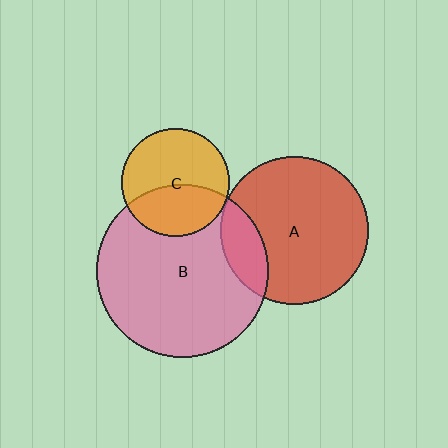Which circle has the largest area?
Circle B (pink).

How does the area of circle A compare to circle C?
Approximately 1.9 times.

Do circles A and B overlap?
Yes.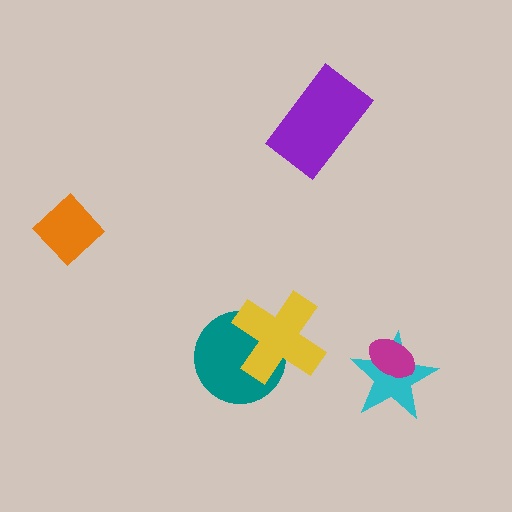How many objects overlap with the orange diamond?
0 objects overlap with the orange diamond.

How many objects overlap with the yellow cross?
1 object overlaps with the yellow cross.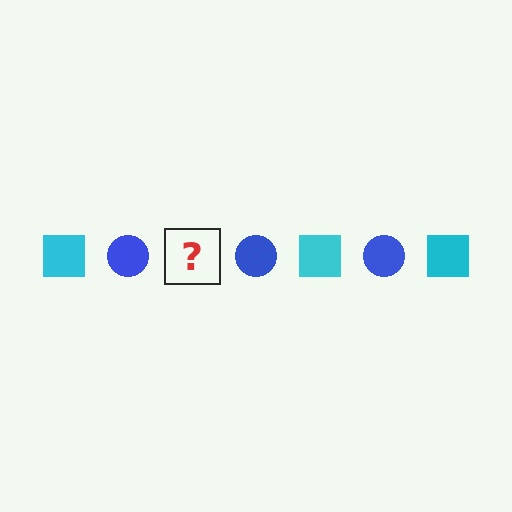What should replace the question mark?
The question mark should be replaced with a cyan square.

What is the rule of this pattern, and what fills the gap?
The rule is that the pattern alternates between cyan square and blue circle. The gap should be filled with a cyan square.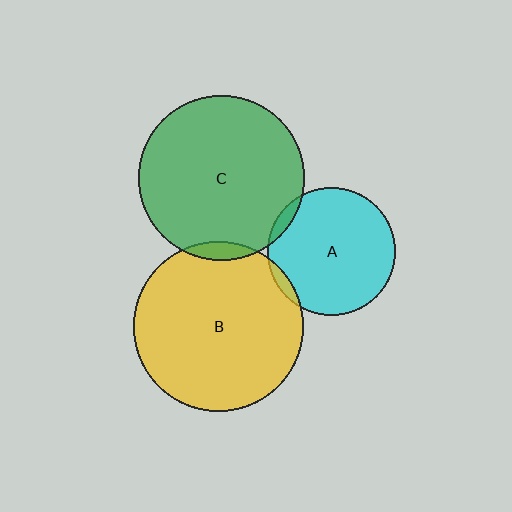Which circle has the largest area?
Circle B (yellow).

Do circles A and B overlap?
Yes.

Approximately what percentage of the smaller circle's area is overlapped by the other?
Approximately 5%.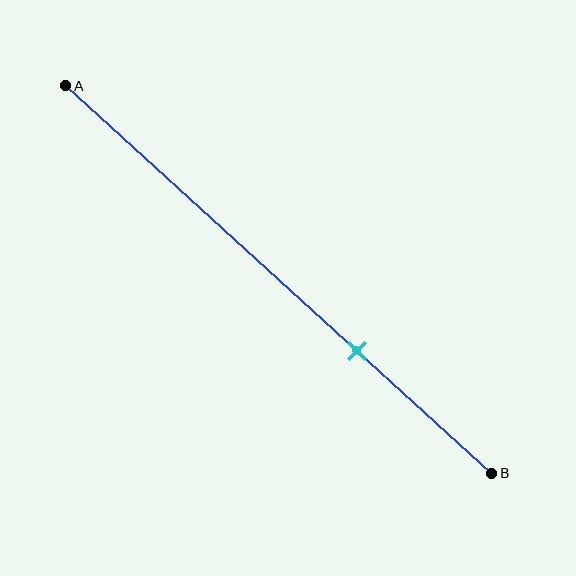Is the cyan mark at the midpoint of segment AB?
No, the mark is at about 70% from A, not at the 50% midpoint.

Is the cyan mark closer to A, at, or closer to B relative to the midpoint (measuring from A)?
The cyan mark is closer to point B than the midpoint of segment AB.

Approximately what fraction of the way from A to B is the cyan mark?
The cyan mark is approximately 70% of the way from A to B.